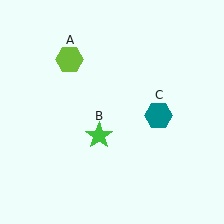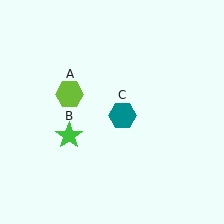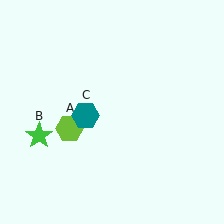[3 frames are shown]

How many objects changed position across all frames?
3 objects changed position: lime hexagon (object A), green star (object B), teal hexagon (object C).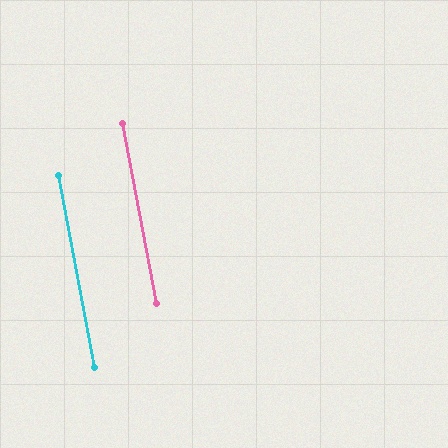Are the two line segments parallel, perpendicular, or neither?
Parallel — their directions differ by only 0.0°.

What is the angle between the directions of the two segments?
Approximately 0 degrees.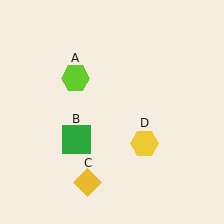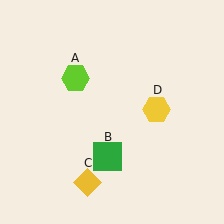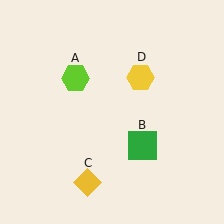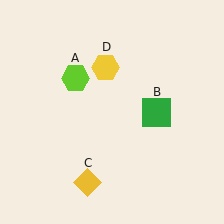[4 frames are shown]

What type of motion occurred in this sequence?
The green square (object B), yellow hexagon (object D) rotated counterclockwise around the center of the scene.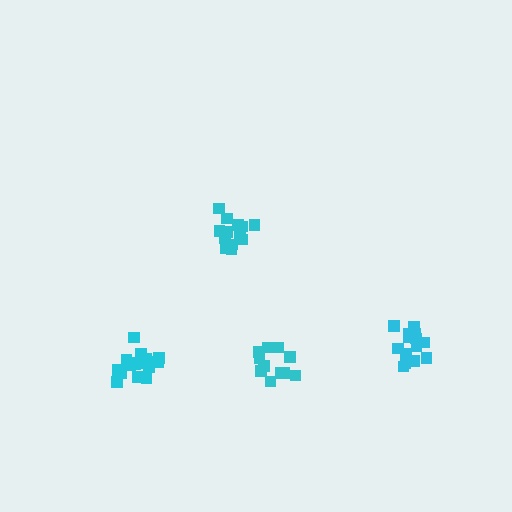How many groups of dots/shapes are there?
There are 4 groups.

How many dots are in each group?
Group 1: 16 dots, Group 2: 16 dots, Group 3: 15 dots, Group 4: 11 dots (58 total).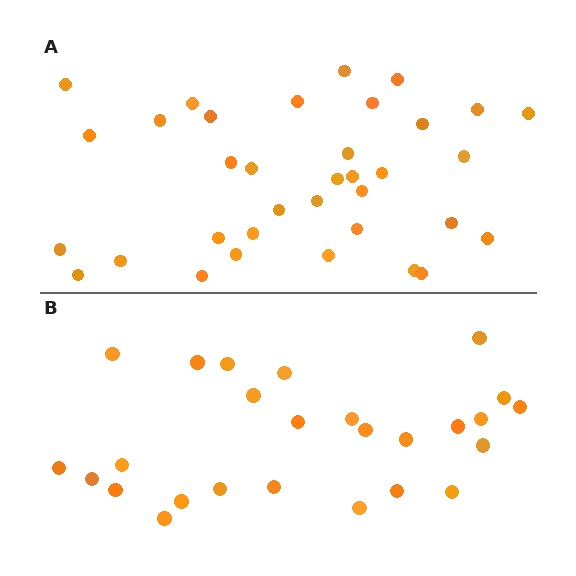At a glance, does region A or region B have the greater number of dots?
Region A (the top region) has more dots.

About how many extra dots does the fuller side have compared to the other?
Region A has roughly 8 or so more dots than region B.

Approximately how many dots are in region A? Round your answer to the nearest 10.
About 40 dots. (The exact count is 35, which rounds to 40.)